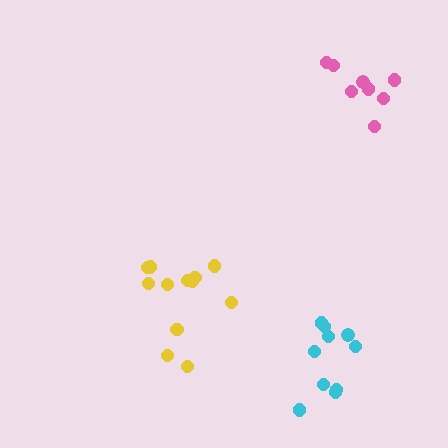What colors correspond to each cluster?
The clusters are colored: pink, yellow, cyan.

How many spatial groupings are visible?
There are 3 spatial groupings.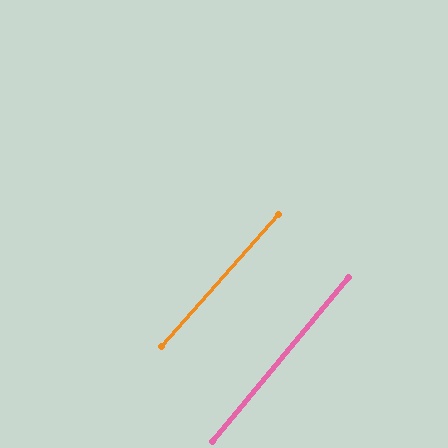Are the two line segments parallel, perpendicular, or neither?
Parallel — their directions differ by only 1.6°.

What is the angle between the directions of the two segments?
Approximately 2 degrees.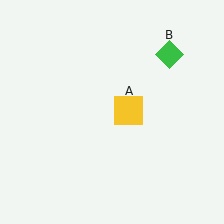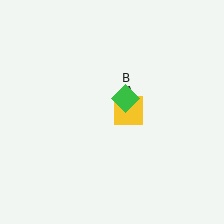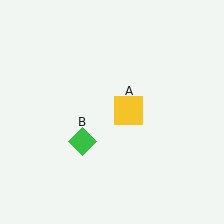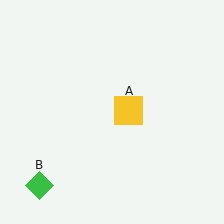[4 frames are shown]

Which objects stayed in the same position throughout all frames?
Yellow square (object A) remained stationary.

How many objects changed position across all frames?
1 object changed position: green diamond (object B).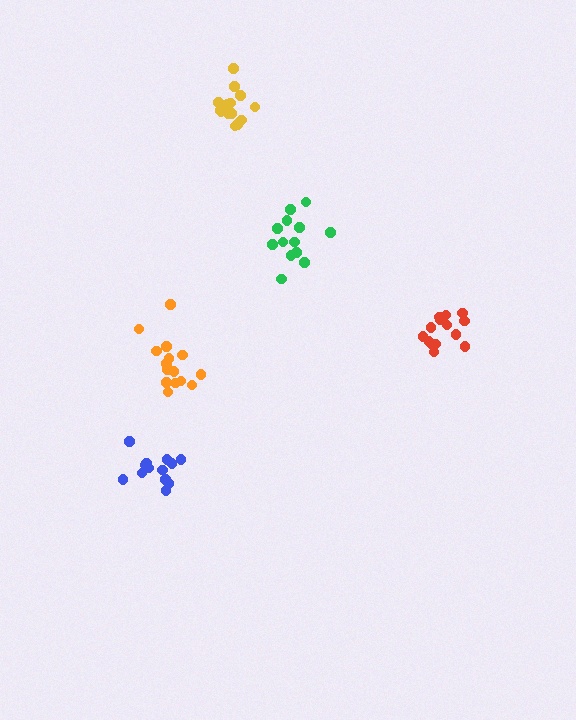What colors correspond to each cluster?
The clusters are colored: green, red, yellow, orange, blue.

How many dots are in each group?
Group 1: 13 dots, Group 2: 14 dots, Group 3: 15 dots, Group 4: 15 dots, Group 5: 13 dots (70 total).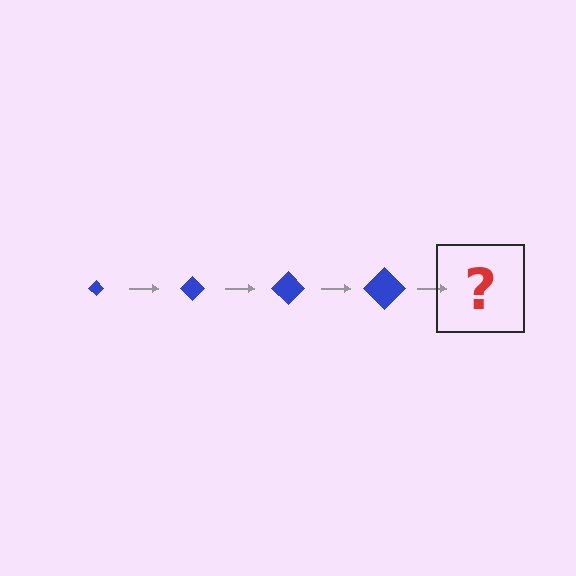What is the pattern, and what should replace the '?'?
The pattern is that the diamond gets progressively larger each step. The '?' should be a blue diamond, larger than the previous one.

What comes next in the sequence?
The next element should be a blue diamond, larger than the previous one.